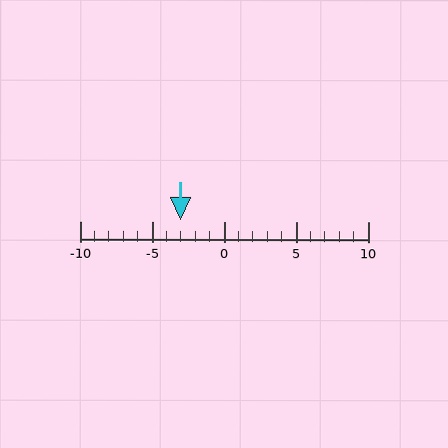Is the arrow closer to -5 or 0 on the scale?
The arrow is closer to -5.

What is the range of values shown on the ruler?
The ruler shows values from -10 to 10.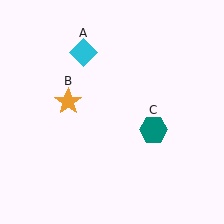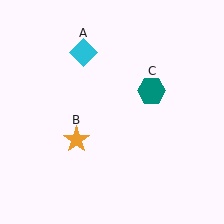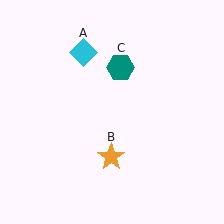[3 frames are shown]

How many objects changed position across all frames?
2 objects changed position: orange star (object B), teal hexagon (object C).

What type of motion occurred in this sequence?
The orange star (object B), teal hexagon (object C) rotated counterclockwise around the center of the scene.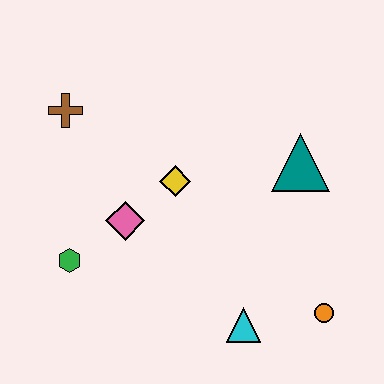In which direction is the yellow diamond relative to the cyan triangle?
The yellow diamond is above the cyan triangle.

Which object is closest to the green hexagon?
The pink diamond is closest to the green hexagon.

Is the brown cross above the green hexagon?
Yes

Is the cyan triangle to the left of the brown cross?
No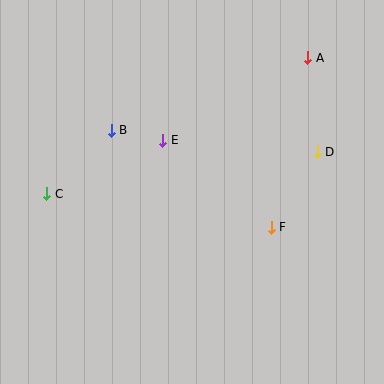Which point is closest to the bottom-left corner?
Point C is closest to the bottom-left corner.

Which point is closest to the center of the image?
Point E at (163, 140) is closest to the center.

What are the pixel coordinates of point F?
Point F is at (271, 227).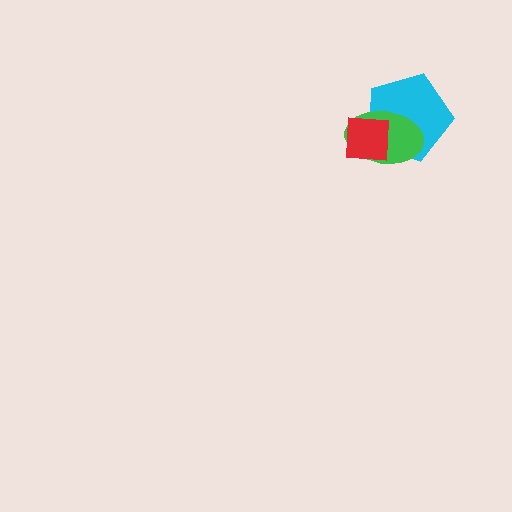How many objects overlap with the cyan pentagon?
2 objects overlap with the cyan pentagon.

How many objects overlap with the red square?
2 objects overlap with the red square.